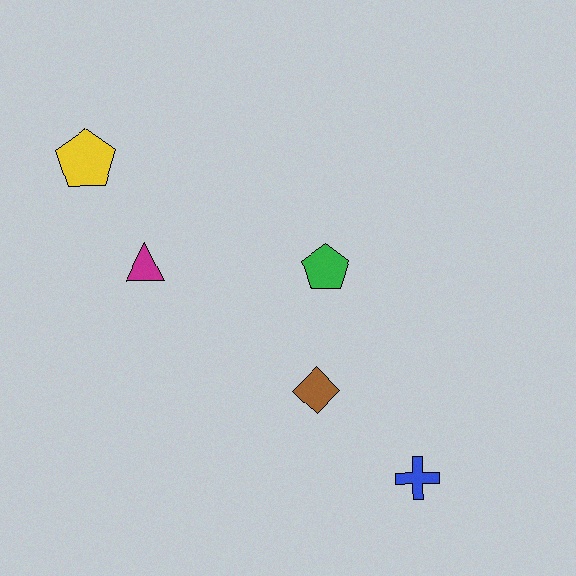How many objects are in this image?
There are 5 objects.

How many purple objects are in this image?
There are no purple objects.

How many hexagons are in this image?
There are no hexagons.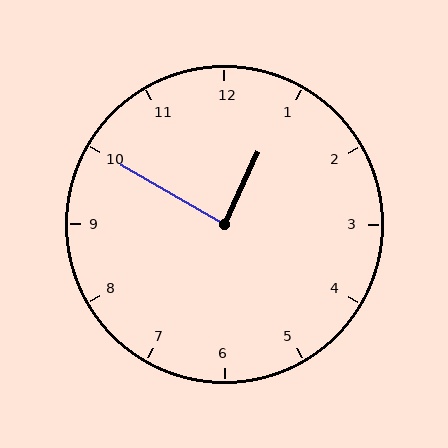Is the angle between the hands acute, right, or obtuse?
It is right.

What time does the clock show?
12:50.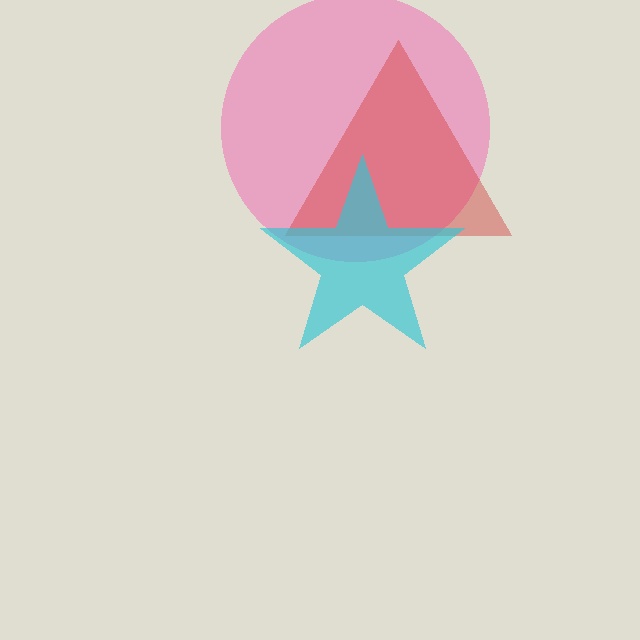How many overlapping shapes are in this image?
There are 3 overlapping shapes in the image.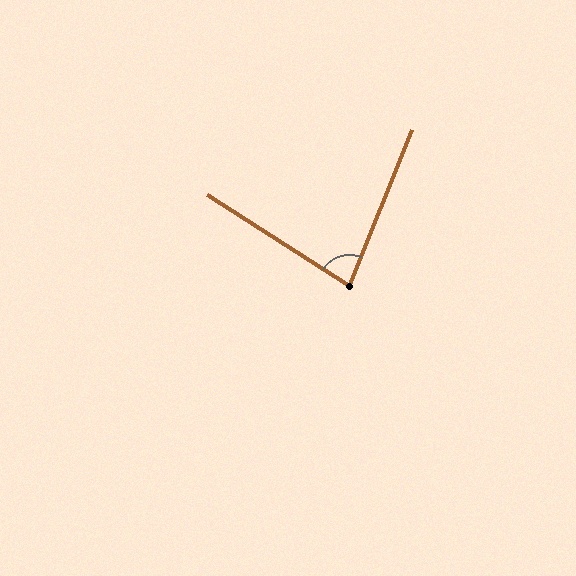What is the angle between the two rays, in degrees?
Approximately 79 degrees.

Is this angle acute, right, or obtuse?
It is acute.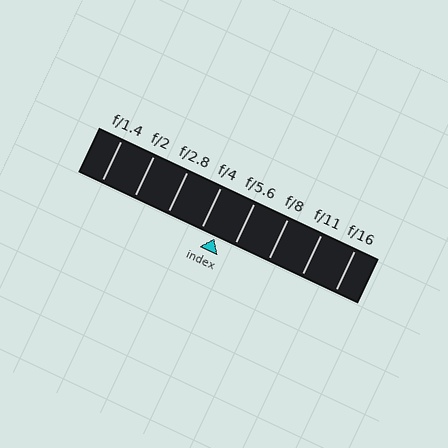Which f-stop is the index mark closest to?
The index mark is closest to f/4.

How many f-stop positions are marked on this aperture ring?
There are 8 f-stop positions marked.